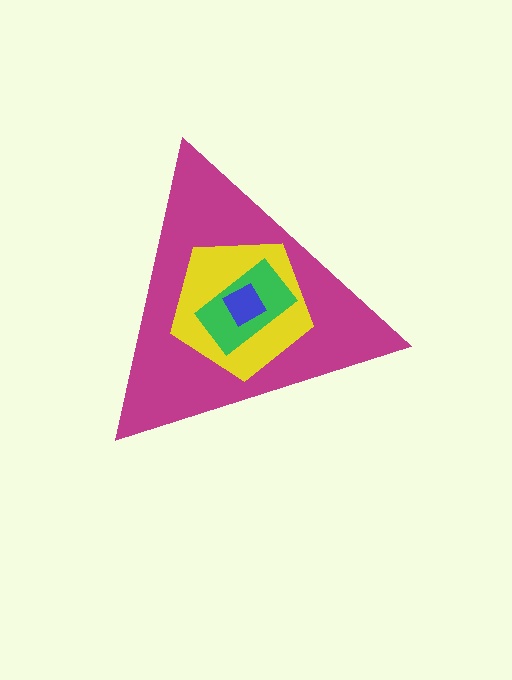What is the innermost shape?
The blue square.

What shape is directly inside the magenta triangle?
The yellow pentagon.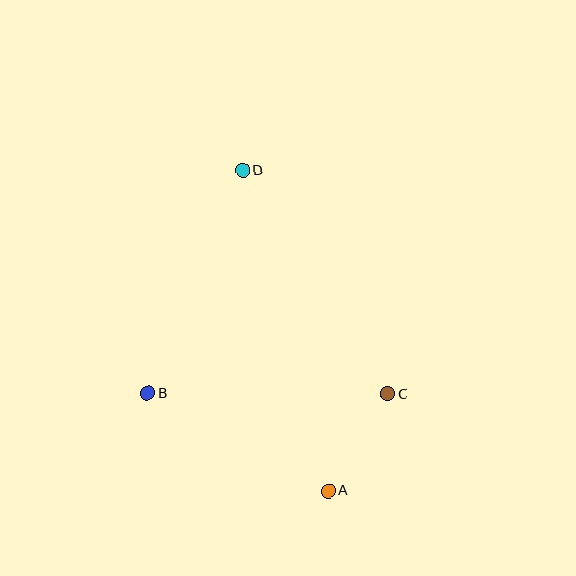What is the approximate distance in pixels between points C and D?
The distance between C and D is approximately 266 pixels.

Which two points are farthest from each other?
Points A and D are farthest from each other.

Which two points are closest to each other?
Points A and C are closest to each other.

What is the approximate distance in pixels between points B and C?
The distance between B and C is approximately 240 pixels.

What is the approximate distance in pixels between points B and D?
The distance between B and D is approximately 242 pixels.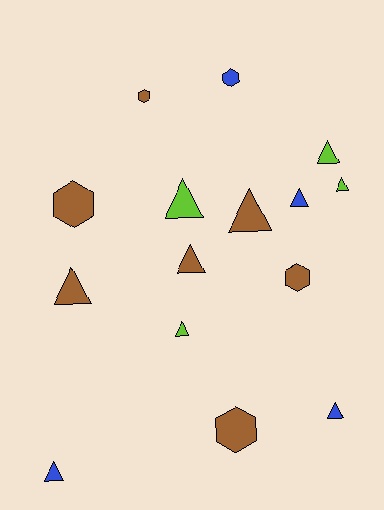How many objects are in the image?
There are 15 objects.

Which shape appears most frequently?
Triangle, with 10 objects.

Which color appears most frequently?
Brown, with 7 objects.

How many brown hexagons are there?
There are 4 brown hexagons.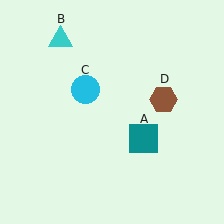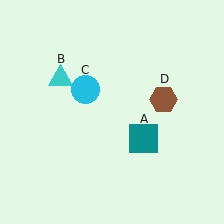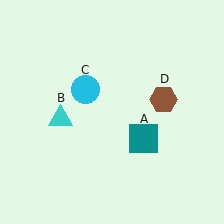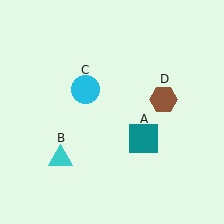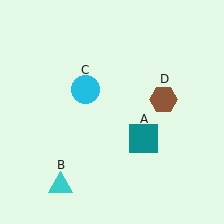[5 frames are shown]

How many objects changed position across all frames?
1 object changed position: cyan triangle (object B).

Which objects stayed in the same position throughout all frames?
Teal square (object A) and cyan circle (object C) and brown hexagon (object D) remained stationary.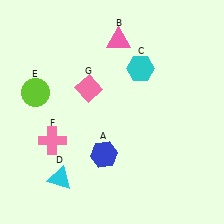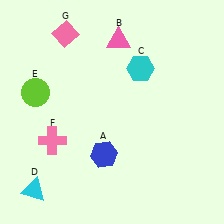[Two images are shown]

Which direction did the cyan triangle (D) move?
The cyan triangle (D) moved left.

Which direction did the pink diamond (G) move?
The pink diamond (G) moved up.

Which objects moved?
The objects that moved are: the cyan triangle (D), the pink diamond (G).